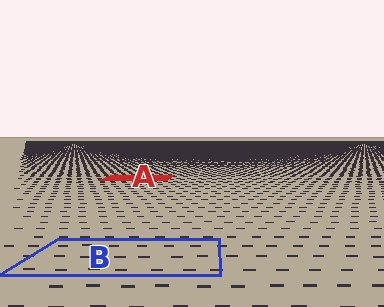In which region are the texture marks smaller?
The texture marks are smaller in region A, because it is farther away.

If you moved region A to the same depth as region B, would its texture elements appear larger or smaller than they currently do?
They would appear larger. At a closer depth, the same texture elements are projected at a bigger on-screen size.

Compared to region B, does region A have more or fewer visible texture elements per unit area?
Region A has more texture elements per unit area — they are packed more densely because it is farther away.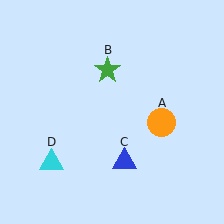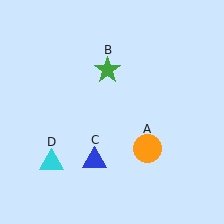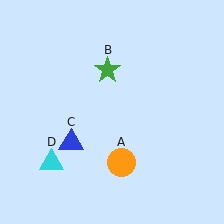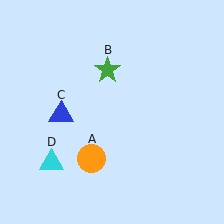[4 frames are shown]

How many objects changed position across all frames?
2 objects changed position: orange circle (object A), blue triangle (object C).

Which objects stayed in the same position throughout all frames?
Green star (object B) and cyan triangle (object D) remained stationary.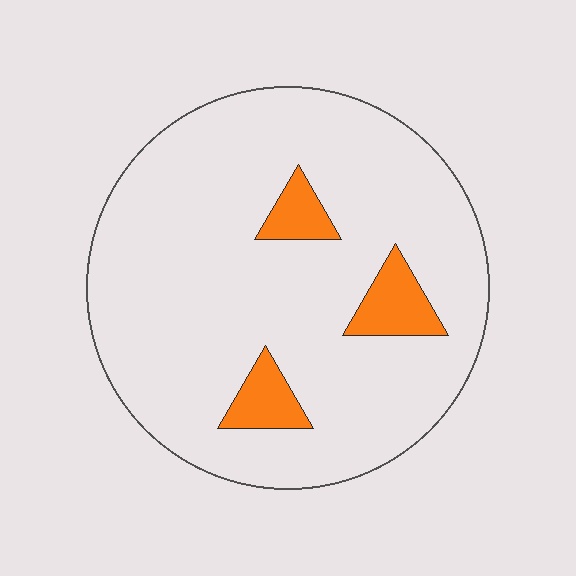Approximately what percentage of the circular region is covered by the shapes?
Approximately 10%.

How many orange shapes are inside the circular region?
3.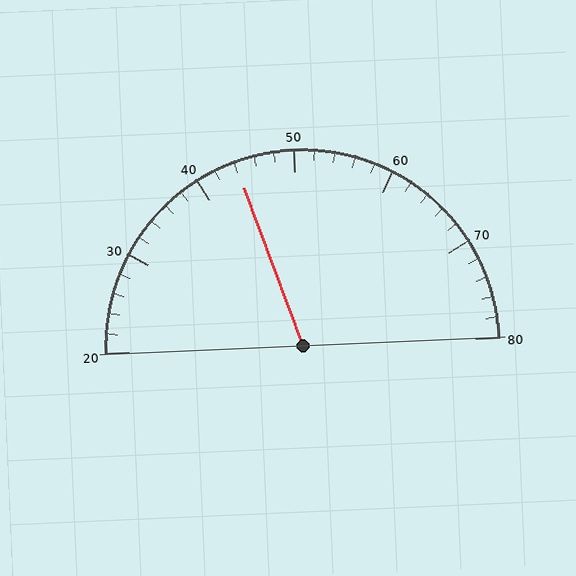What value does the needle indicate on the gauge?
The needle indicates approximately 44.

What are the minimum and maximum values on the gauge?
The gauge ranges from 20 to 80.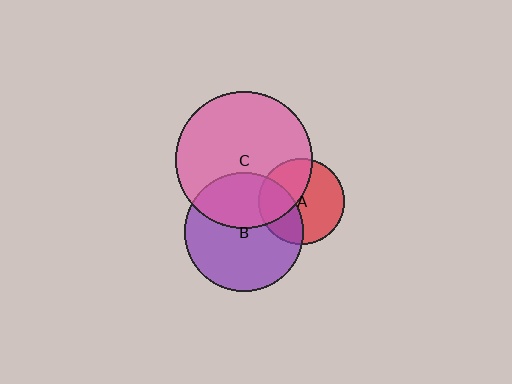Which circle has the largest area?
Circle C (pink).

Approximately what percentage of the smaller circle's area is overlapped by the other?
Approximately 35%.